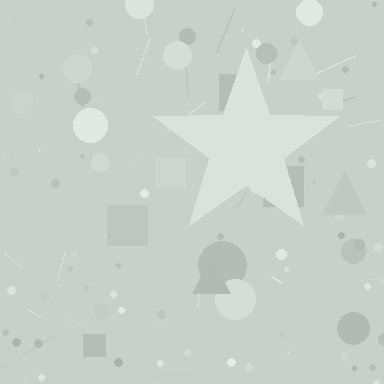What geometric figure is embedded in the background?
A star is embedded in the background.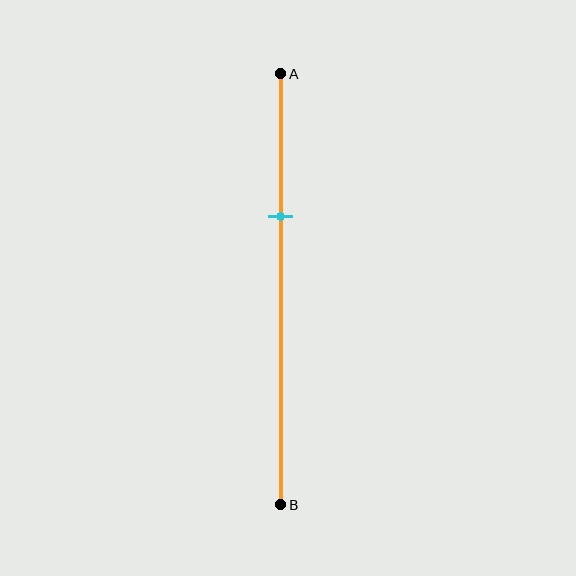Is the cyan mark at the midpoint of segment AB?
No, the mark is at about 35% from A, not at the 50% midpoint.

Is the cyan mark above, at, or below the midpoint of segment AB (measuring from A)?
The cyan mark is above the midpoint of segment AB.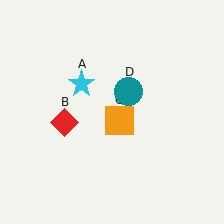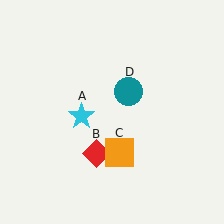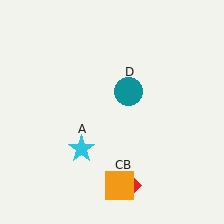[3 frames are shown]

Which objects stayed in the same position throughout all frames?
Teal circle (object D) remained stationary.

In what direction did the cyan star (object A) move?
The cyan star (object A) moved down.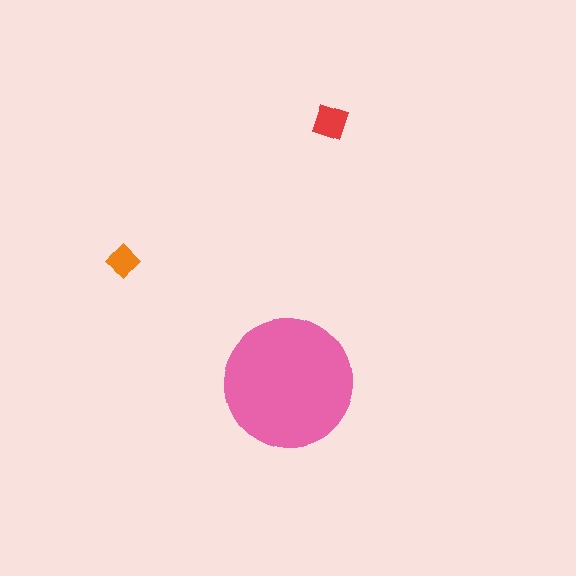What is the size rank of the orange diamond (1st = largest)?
3rd.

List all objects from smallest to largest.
The orange diamond, the red square, the pink circle.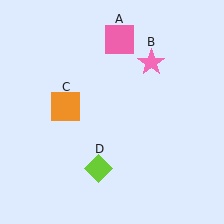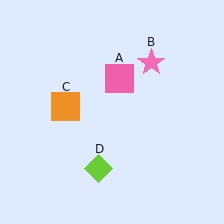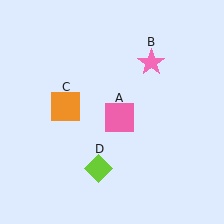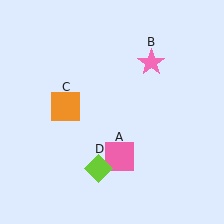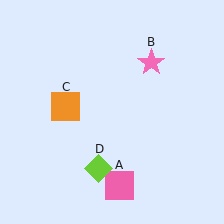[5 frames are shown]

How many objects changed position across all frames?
1 object changed position: pink square (object A).